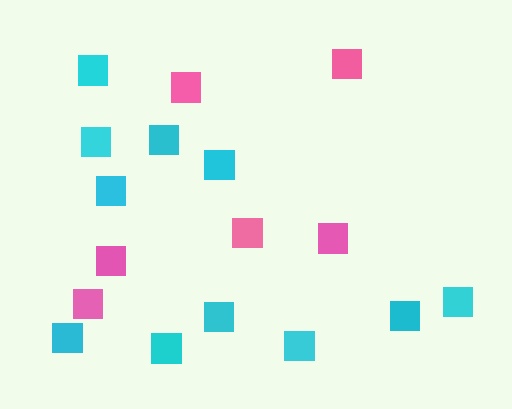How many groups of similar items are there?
There are 2 groups: one group of pink squares (6) and one group of cyan squares (11).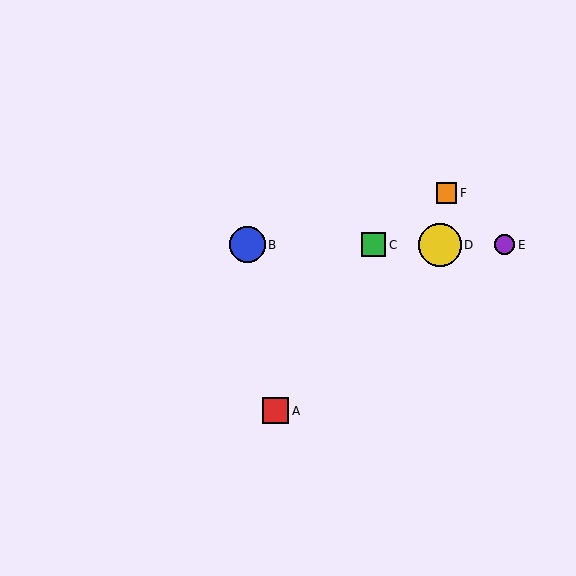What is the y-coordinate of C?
Object C is at y≈245.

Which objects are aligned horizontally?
Objects B, C, D, E are aligned horizontally.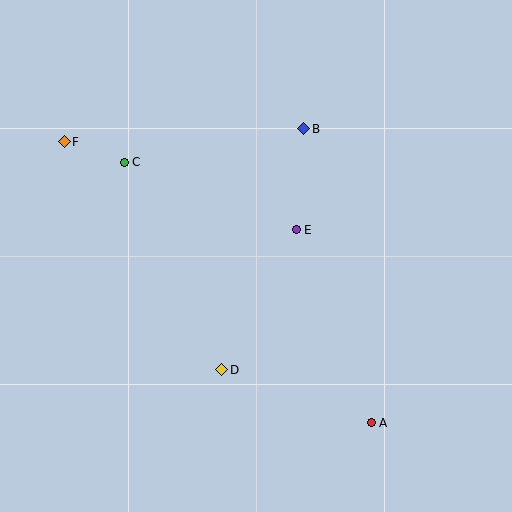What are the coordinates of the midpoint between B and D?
The midpoint between B and D is at (263, 249).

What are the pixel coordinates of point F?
Point F is at (64, 142).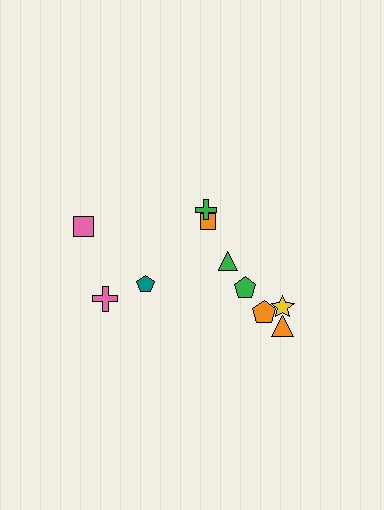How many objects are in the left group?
There are 4 objects.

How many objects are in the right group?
There are 6 objects.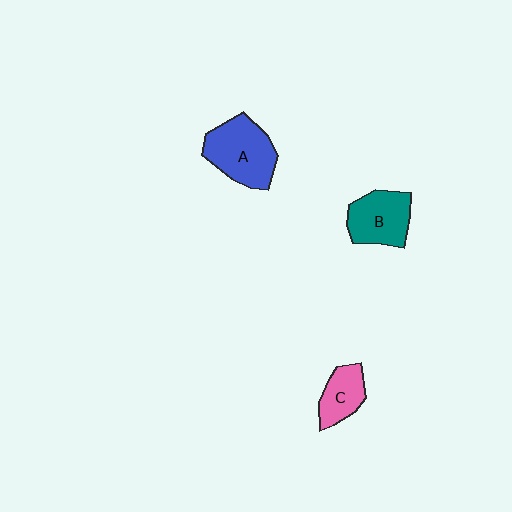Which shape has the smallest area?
Shape C (pink).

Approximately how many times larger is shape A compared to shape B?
Approximately 1.2 times.